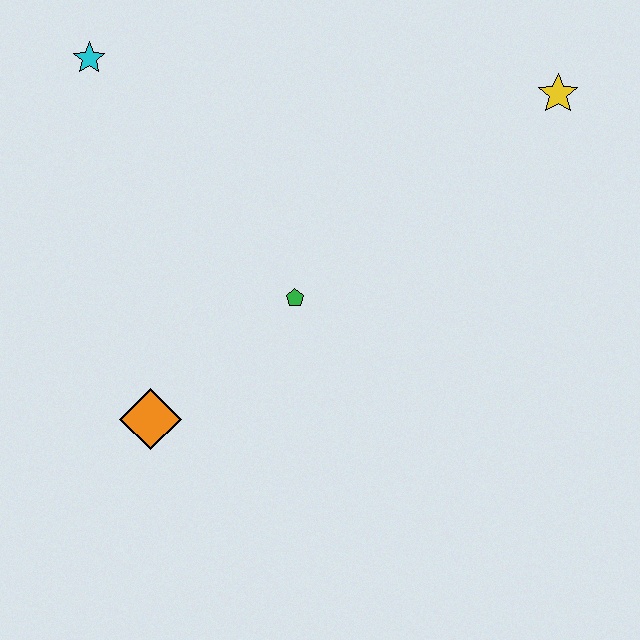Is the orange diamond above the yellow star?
No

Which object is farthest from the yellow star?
The orange diamond is farthest from the yellow star.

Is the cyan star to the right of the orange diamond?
No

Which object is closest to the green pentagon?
The orange diamond is closest to the green pentagon.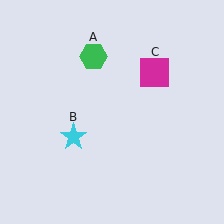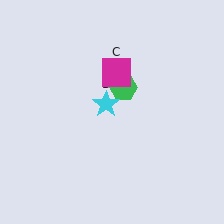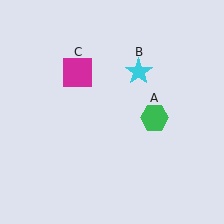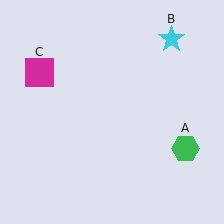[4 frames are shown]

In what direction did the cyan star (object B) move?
The cyan star (object B) moved up and to the right.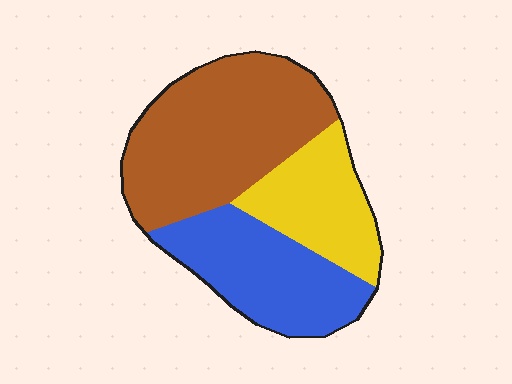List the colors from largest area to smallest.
From largest to smallest: brown, blue, yellow.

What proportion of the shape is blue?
Blue takes up between a sixth and a third of the shape.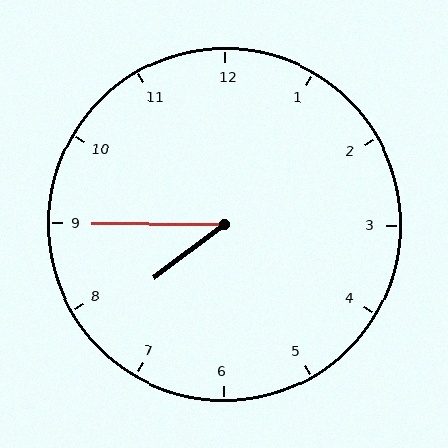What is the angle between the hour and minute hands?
Approximately 38 degrees.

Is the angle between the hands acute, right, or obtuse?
It is acute.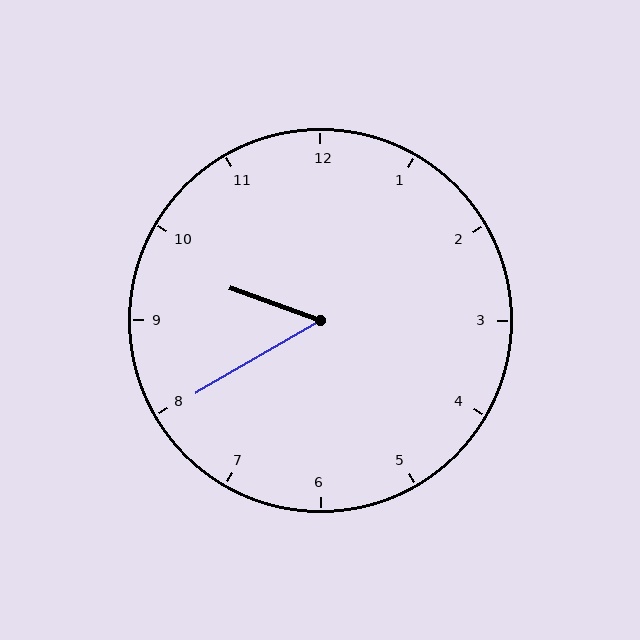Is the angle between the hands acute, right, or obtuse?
It is acute.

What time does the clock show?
9:40.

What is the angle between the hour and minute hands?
Approximately 50 degrees.